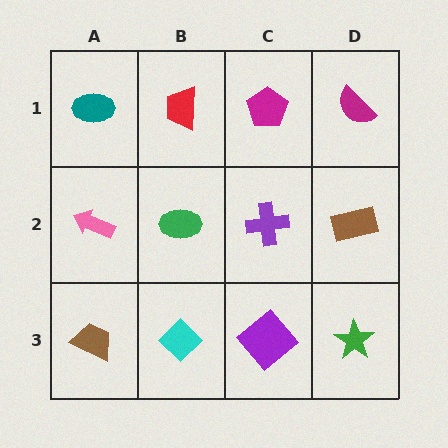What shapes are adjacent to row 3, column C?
A purple cross (row 2, column C), a cyan diamond (row 3, column B), a green star (row 3, column D).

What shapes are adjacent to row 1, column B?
A green ellipse (row 2, column B), a teal ellipse (row 1, column A), a magenta pentagon (row 1, column C).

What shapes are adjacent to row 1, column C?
A purple cross (row 2, column C), a red trapezoid (row 1, column B), a magenta semicircle (row 1, column D).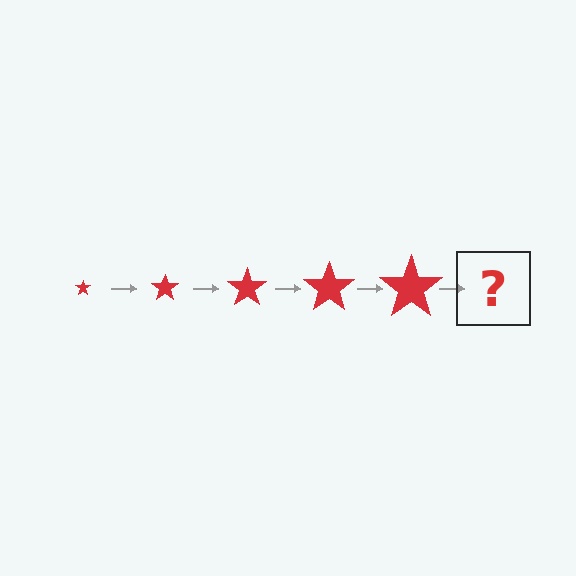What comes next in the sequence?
The next element should be a red star, larger than the previous one.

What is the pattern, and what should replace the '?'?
The pattern is that the star gets progressively larger each step. The '?' should be a red star, larger than the previous one.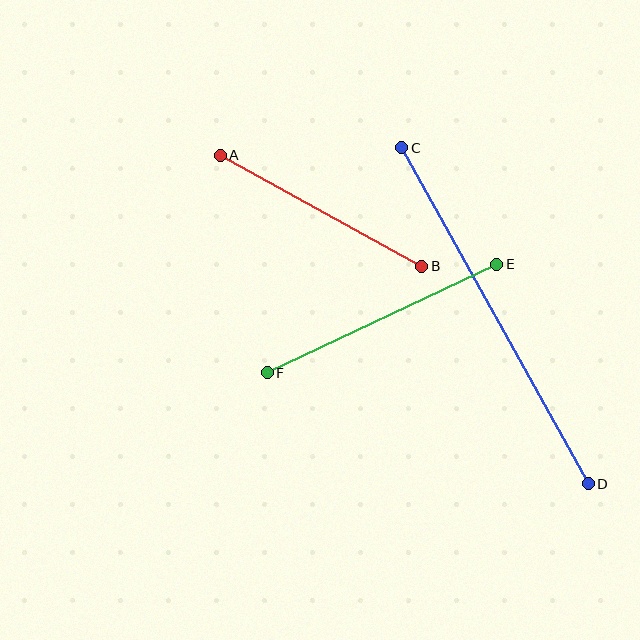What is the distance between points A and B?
The distance is approximately 230 pixels.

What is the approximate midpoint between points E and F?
The midpoint is at approximately (382, 319) pixels.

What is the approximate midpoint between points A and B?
The midpoint is at approximately (321, 211) pixels.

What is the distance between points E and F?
The distance is approximately 254 pixels.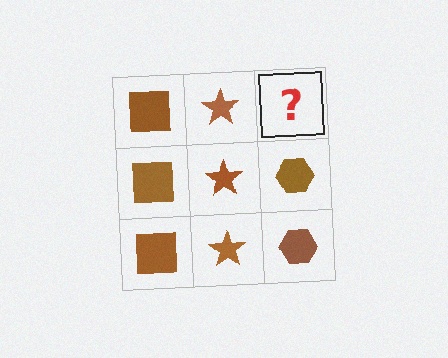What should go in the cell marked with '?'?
The missing cell should contain a brown hexagon.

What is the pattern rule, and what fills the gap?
The rule is that each column has a consistent shape. The gap should be filled with a brown hexagon.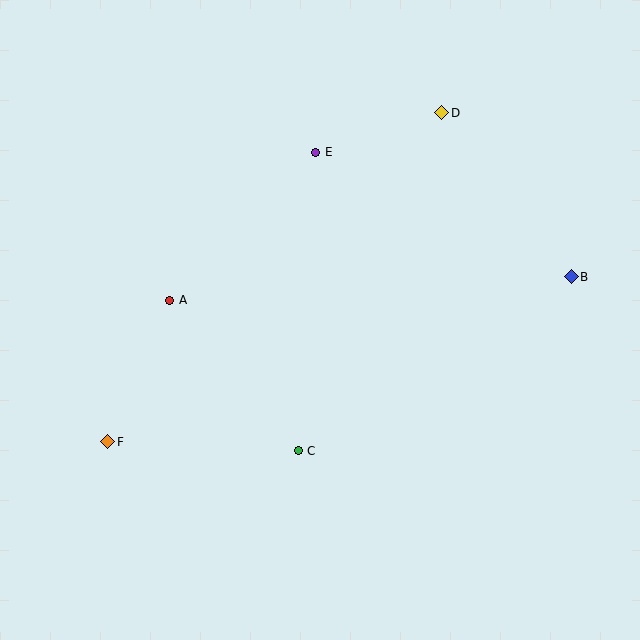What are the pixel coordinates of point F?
Point F is at (108, 442).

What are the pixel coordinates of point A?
Point A is at (170, 300).